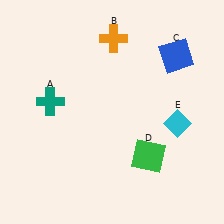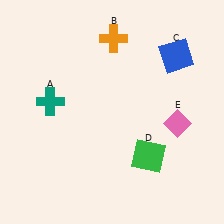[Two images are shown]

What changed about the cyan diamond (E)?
In Image 1, E is cyan. In Image 2, it changed to pink.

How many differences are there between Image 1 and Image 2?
There is 1 difference between the two images.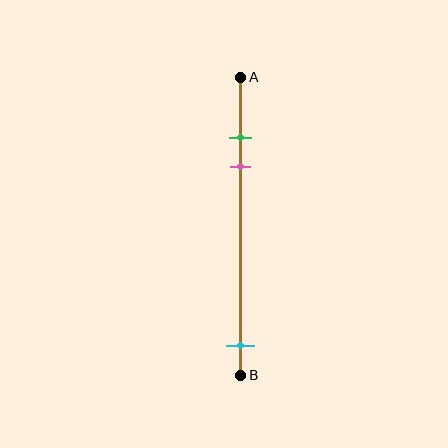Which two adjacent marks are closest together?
The green and pink marks are the closest adjacent pair.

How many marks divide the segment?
There are 3 marks dividing the segment.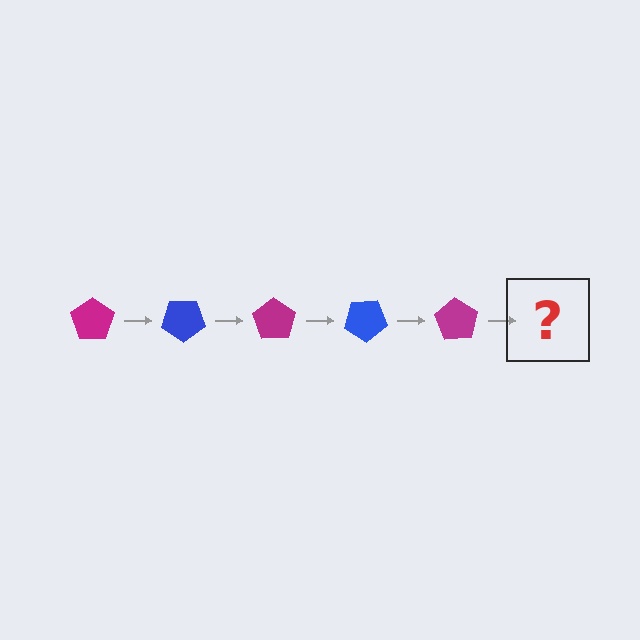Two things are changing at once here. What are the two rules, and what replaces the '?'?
The two rules are that it rotates 35 degrees each step and the color cycles through magenta and blue. The '?' should be a blue pentagon, rotated 175 degrees from the start.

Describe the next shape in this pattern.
It should be a blue pentagon, rotated 175 degrees from the start.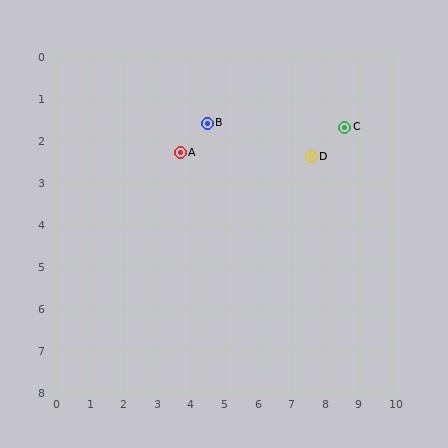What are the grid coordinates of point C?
Point C is at approximately (8.6, 1.7).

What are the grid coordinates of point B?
Point B is at approximately (4.5, 1.6).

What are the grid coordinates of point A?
Point A is at approximately (3.7, 2.3).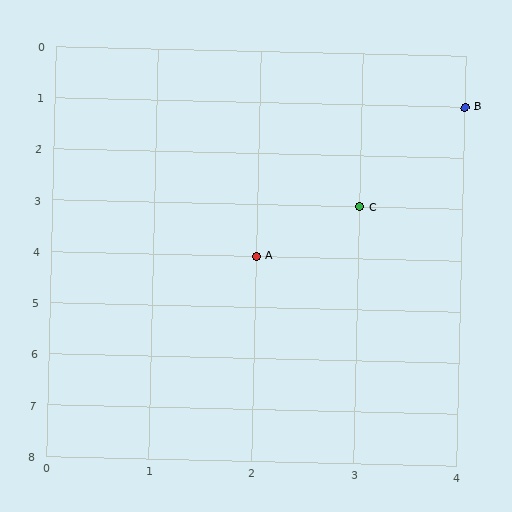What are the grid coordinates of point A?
Point A is at grid coordinates (2, 4).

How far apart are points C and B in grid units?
Points C and B are 1 column and 2 rows apart (about 2.2 grid units diagonally).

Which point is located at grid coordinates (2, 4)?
Point A is at (2, 4).